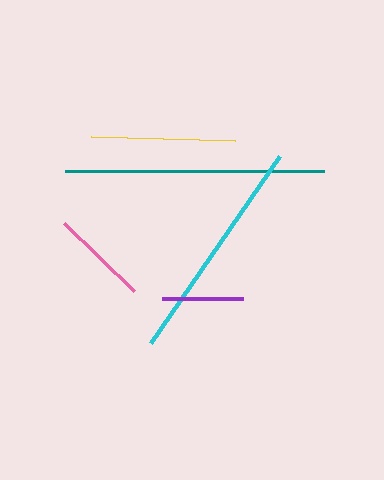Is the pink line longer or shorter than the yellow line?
The yellow line is longer than the pink line.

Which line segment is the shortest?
The purple line is the shortest at approximately 80 pixels.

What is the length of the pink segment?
The pink segment is approximately 97 pixels long.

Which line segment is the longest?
The teal line is the longest at approximately 260 pixels.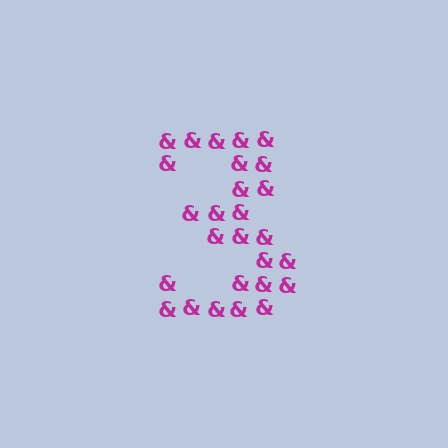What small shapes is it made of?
It is made of small ampersands.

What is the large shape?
The large shape is the digit 3.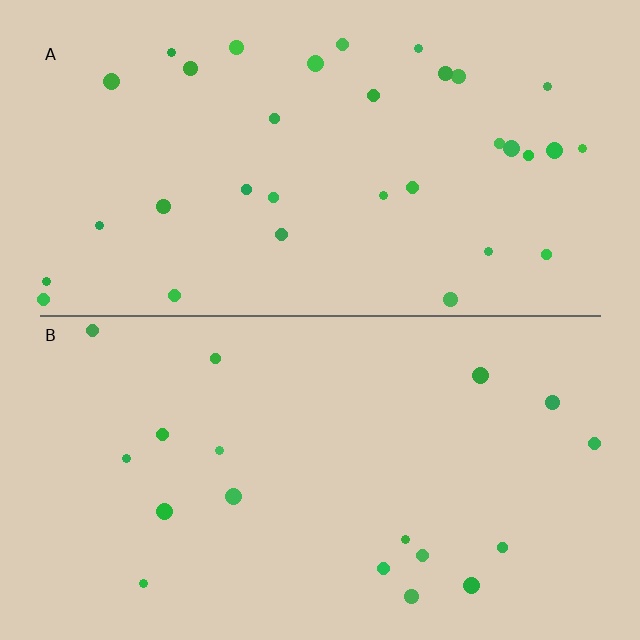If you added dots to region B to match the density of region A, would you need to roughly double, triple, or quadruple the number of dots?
Approximately double.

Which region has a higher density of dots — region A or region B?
A (the top).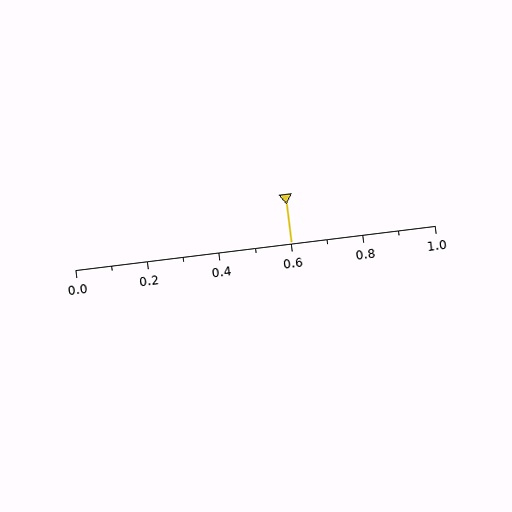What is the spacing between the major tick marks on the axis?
The major ticks are spaced 0.2 apart.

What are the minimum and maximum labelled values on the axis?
The axis runs from 0.0 to 1.0.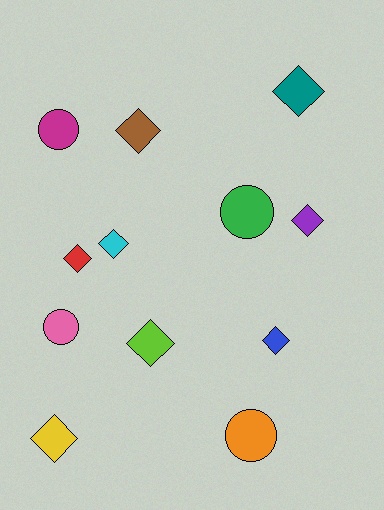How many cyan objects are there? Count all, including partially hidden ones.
There is 1 cyan object.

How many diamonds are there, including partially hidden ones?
There are 8 diamonds.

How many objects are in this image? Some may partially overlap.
There are 12 objects.